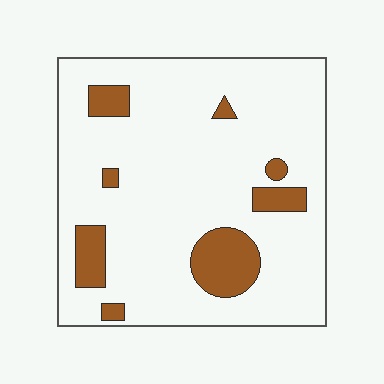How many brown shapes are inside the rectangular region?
8.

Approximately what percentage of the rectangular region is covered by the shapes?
Approximately 15%.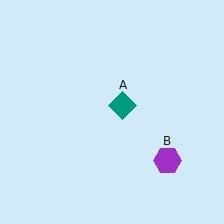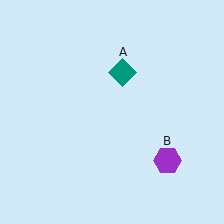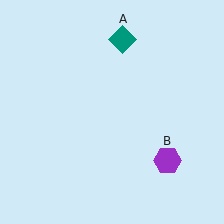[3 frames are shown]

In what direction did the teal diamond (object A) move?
The teal diamond (object A) moved up.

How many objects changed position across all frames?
1 object changed position: teal diamond (object A).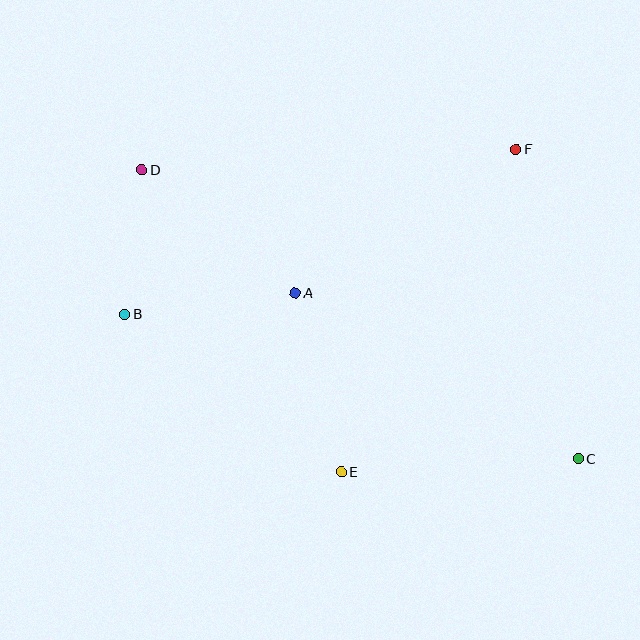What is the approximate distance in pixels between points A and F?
The distance between A and F is approximately 264 pixels.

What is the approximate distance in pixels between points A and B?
The distance between A and B is approximately 172 pixels.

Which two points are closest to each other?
Points B and D are closest to each other.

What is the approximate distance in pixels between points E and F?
The distance between E and F is approximately 367 pixels.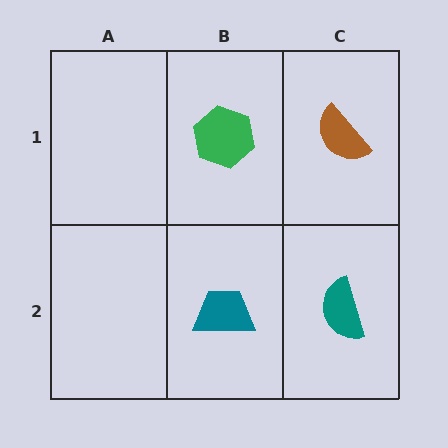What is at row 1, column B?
A green hexagon.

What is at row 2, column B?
A teal trapezoid.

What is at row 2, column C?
A teal semicircle.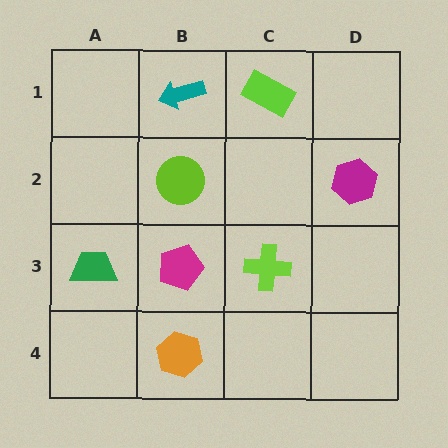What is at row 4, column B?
An orange hexagon.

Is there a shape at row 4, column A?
No, that cell is empty.